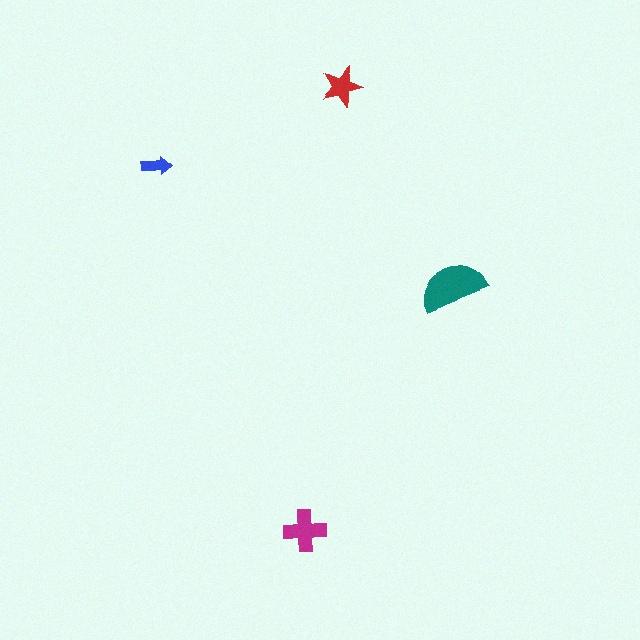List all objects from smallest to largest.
The blue arrow, the red star, the magenta cross, the teal semicircle.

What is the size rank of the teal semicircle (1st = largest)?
1st.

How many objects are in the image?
There are 4 objects in the image.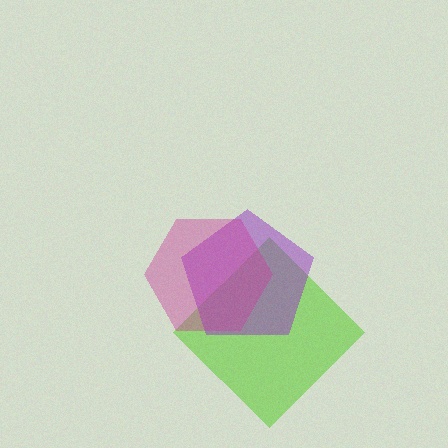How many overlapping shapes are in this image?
There are 3 overlapping shapes in the image.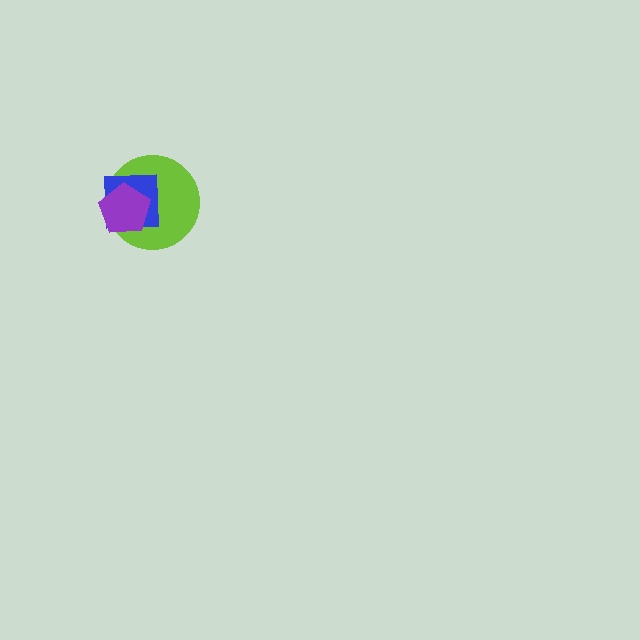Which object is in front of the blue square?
The purple pentagon is in front of the blue square.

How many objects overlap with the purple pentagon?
2 objects overlap with the purple pentagon.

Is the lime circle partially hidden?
Yes, it is partially covered by another shape.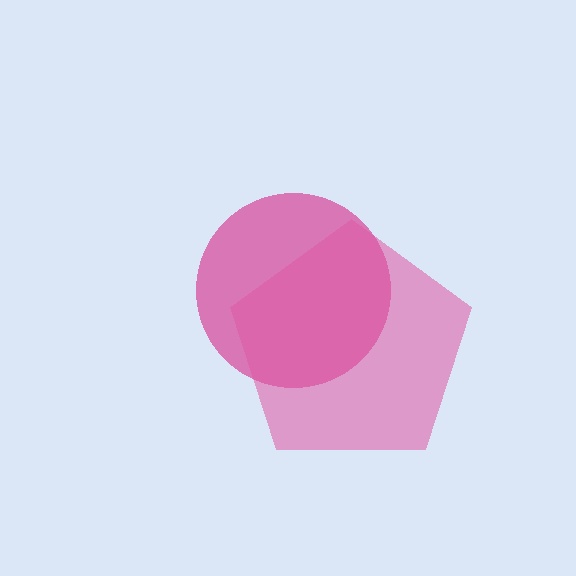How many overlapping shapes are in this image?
There are 2 overlapping shapes in the image.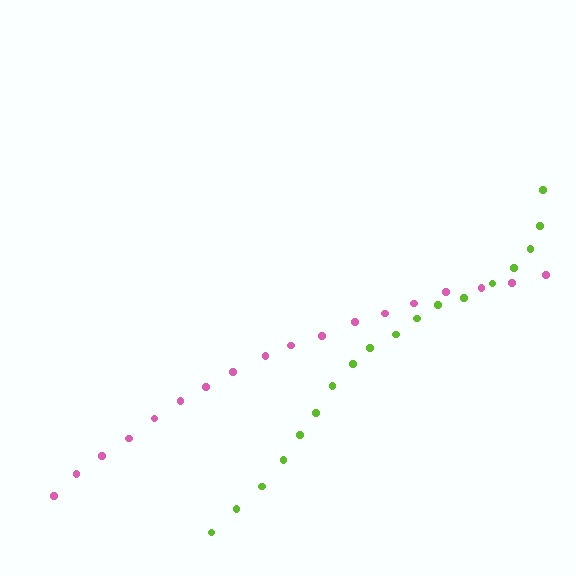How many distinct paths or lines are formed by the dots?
There are 2 distinct paths.